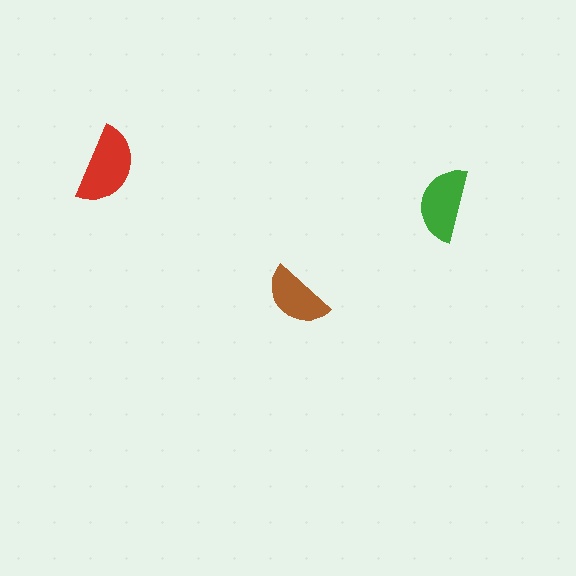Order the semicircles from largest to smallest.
the red one, the green one, the brown one.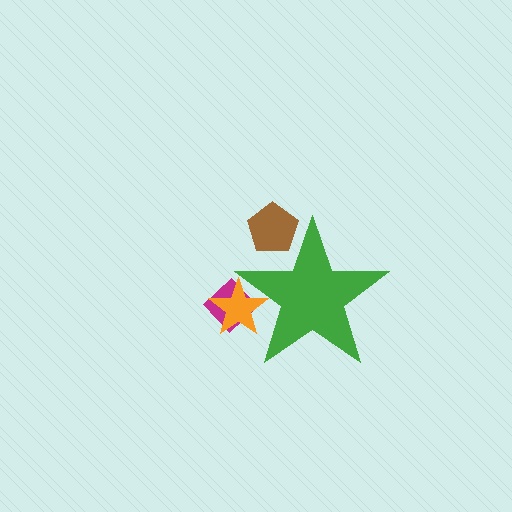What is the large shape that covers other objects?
A green star.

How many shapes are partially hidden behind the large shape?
3 shapes are partially hidden.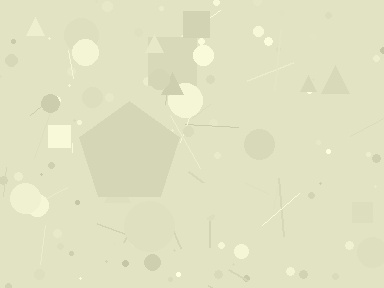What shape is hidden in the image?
A pentagon is hidden in the image.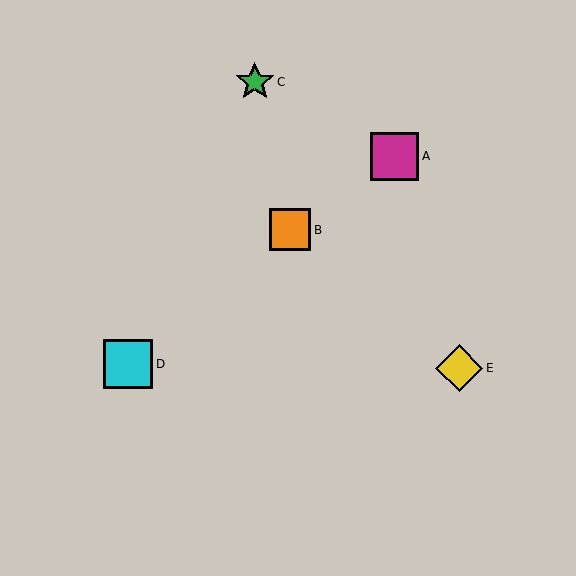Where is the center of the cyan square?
The center of the cyan square is at (128, 364).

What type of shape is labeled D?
Shape D is a cyan square.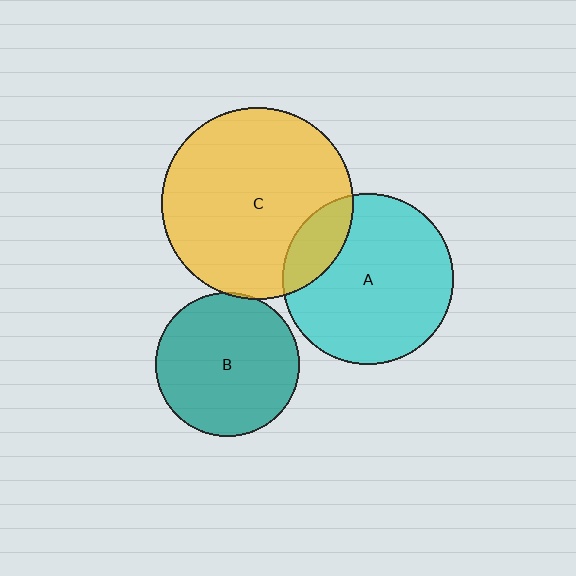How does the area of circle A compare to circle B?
Approximately 1.4 times.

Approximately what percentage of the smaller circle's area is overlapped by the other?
Approximately 15%.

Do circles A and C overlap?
Yes.